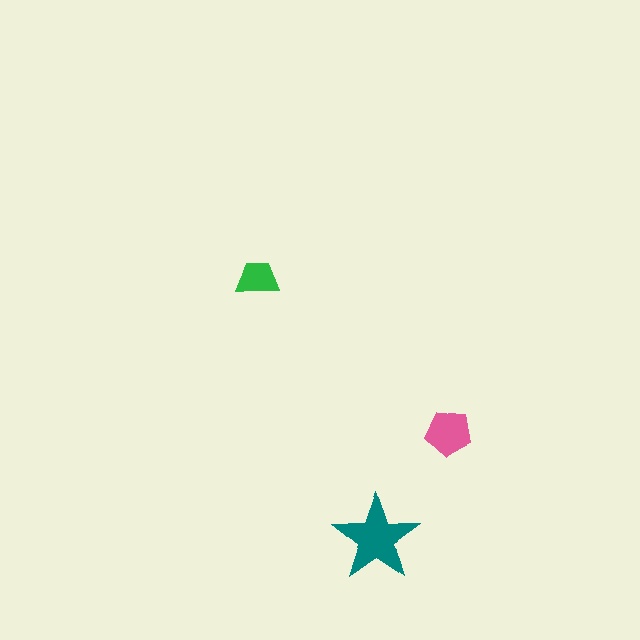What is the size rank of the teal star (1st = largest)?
1st.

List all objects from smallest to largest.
The green trapezoid, the pink pentagon, the teal star.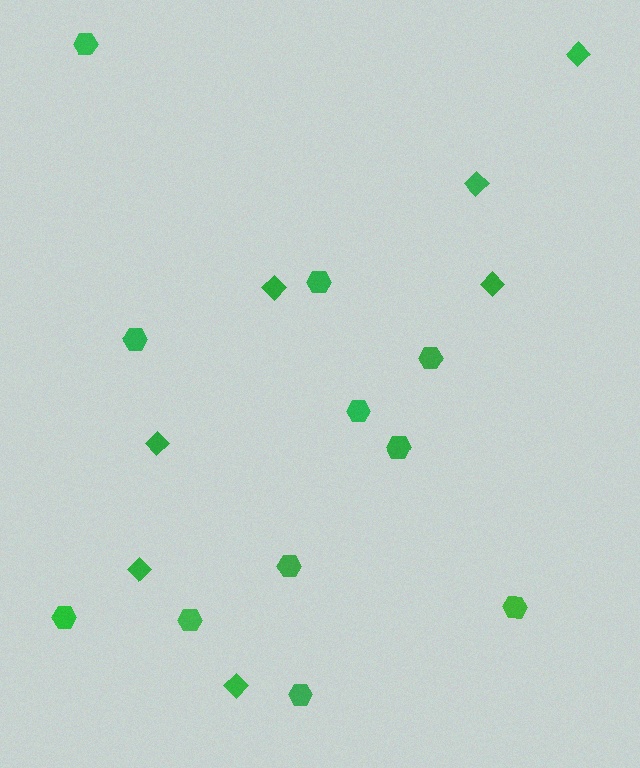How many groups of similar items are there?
There are 2 groups: one group of diamonds (7) and one group of hexagons (11).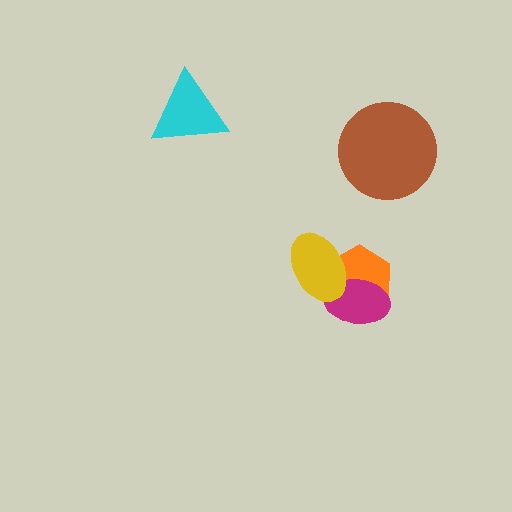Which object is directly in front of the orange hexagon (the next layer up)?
The magenta ellipse is directly in front of the orange hexagon.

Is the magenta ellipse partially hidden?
Yes, it is partially covered by another shape.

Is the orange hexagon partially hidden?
Yes, it is partially covered by another shape.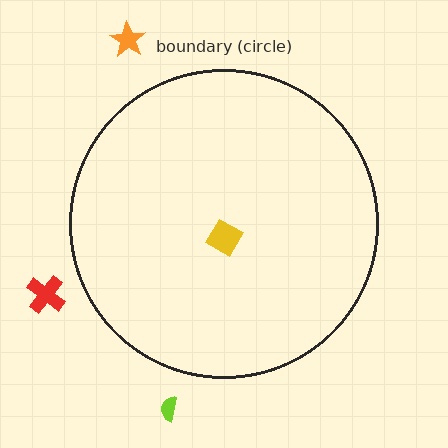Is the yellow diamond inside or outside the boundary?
Inside.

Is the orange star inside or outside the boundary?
Outside.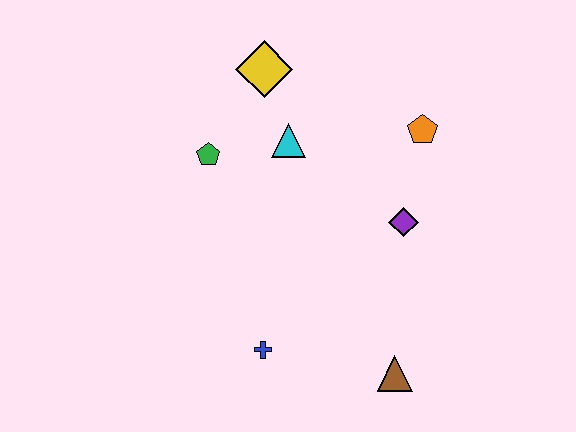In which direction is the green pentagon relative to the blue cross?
The green pentagon is above the blue cross.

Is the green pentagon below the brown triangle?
No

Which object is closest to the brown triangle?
The blue cross is closest to the brown triangle.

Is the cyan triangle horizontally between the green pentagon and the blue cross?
No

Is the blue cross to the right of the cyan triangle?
No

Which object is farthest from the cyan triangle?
The brown triangle is farthest from the cyan triangle.